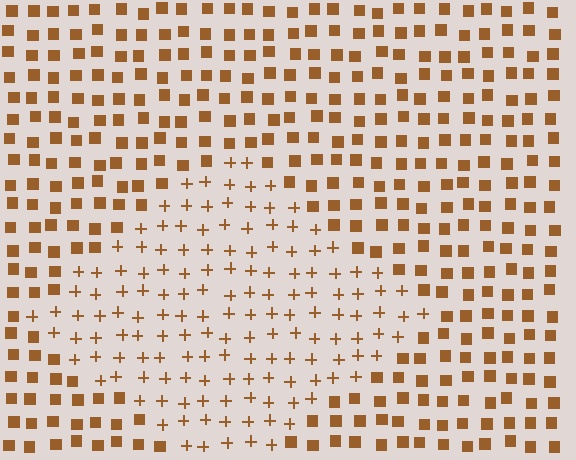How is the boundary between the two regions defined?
The boundary is defined by a change in element shape: plus signs inside vs. squares outside. All elements share the same color and spacing.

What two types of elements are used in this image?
The image uses plus signs inside the diamond region and squares outside it.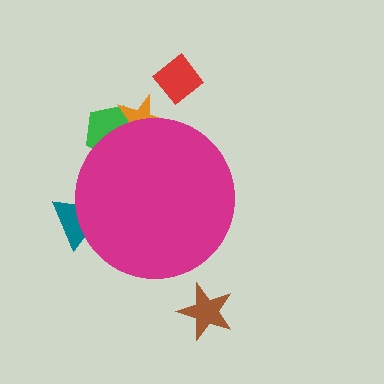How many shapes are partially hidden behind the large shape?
3 shapes are partially hidden.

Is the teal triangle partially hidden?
Yes, the teal triangle is partially hidden behind the magenta circle.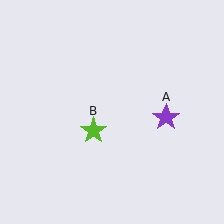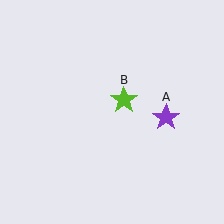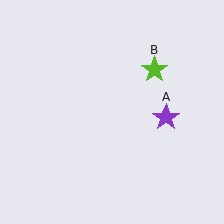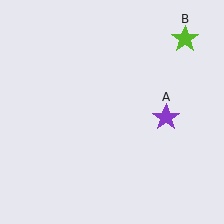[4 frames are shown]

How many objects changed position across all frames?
1 object changed position: lime star (object B).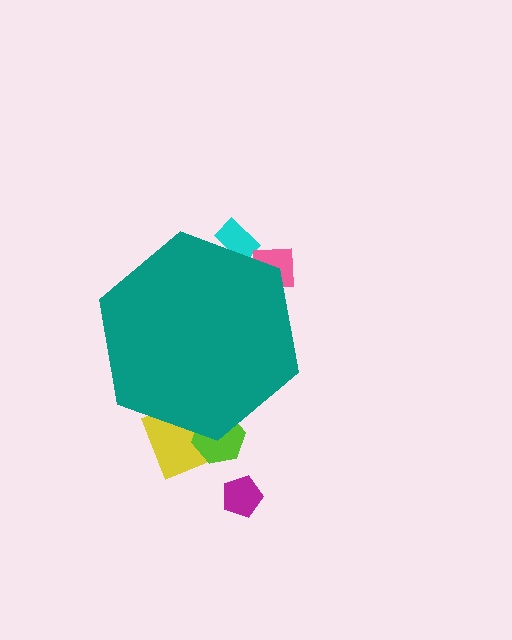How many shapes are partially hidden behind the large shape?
4 shapes are partially hidden.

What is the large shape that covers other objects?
A teal hexagon.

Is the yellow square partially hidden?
Yes, the yellow square is partially hidden behind the teal hexagon.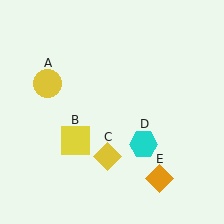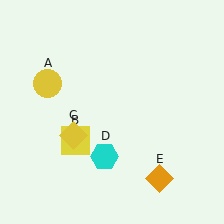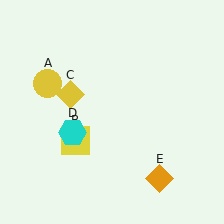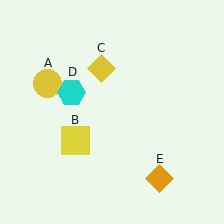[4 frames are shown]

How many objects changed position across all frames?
2 objects changed position: yellow diamond (object C), cyan hexagon (object D).